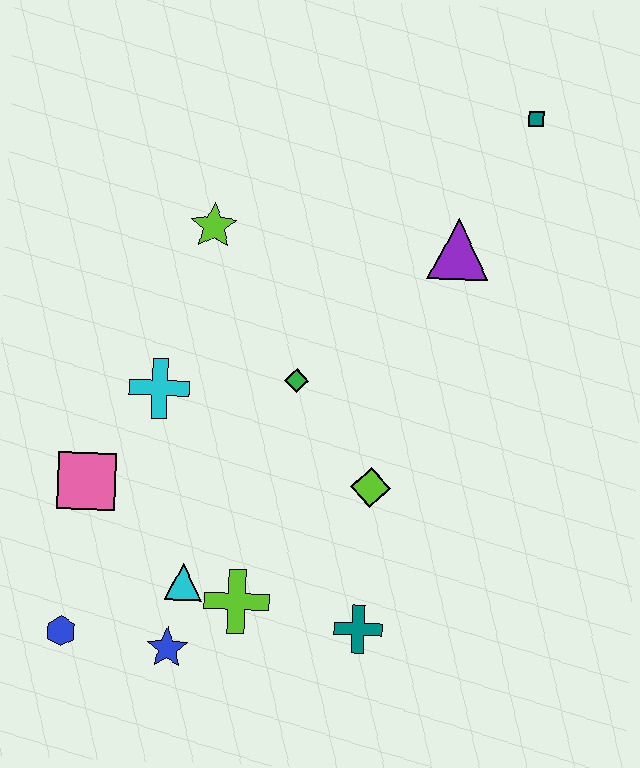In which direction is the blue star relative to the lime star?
The blue star is below the lime star.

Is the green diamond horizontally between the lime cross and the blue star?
No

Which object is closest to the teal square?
The purple triangle is closest to the teal square.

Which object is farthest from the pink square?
The teal square is farthest from the pink square.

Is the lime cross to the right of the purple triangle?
No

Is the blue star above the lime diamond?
No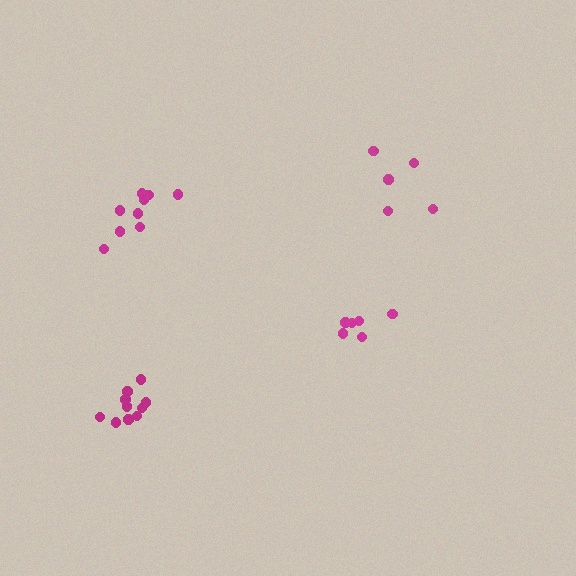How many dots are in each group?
Group 1: 10 dots, Group 2: 6 dots, Group 3: 9 dots, Group 4: 5 dots (30 total).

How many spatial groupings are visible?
There are 4 spatial groupings.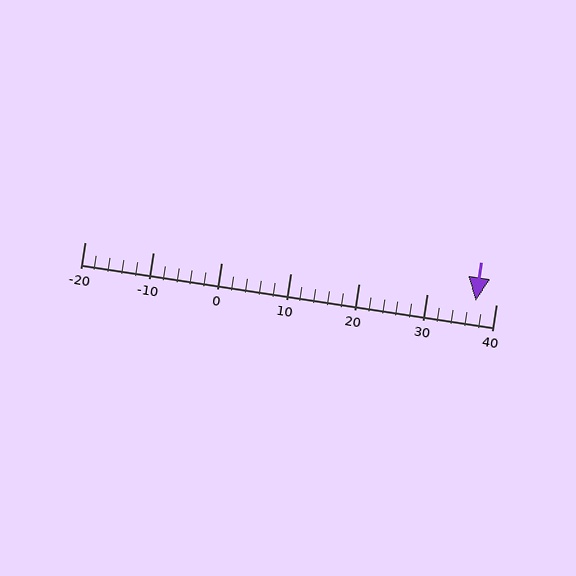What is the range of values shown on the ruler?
The ruler shows values from -20 to 40.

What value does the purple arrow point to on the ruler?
The purple arrow points to approximately 37.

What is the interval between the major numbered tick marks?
The major tick marks are spaced 10 units apart.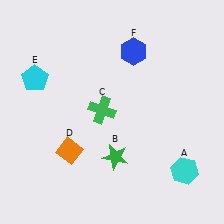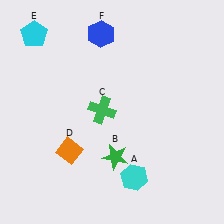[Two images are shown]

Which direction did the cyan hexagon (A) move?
The cyan hexagon (A) moved left.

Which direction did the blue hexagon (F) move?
The blue hexagon (F) moved left.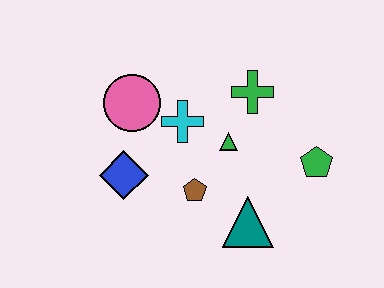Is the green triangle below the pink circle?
Yes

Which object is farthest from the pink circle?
The green pentagon is farthest from the pink circle.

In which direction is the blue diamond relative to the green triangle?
The blue diamond is to the left of the green triangle.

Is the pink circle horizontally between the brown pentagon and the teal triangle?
No